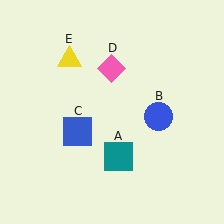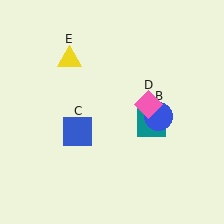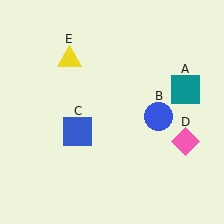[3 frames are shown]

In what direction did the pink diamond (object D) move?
The pink diamond (object D) moved down and to the right.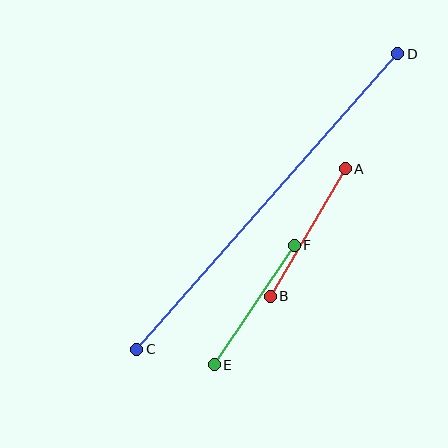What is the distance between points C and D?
The distance is approximately 394 pixels.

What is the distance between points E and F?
The distance is approximately 144 pixels.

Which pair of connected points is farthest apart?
Points C and D are farthest apart.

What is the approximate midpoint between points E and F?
The midpoint is at approximately (254, 305) pixels.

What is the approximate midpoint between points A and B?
The midpoint is at approximately (308, 232) pixels.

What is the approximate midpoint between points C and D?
The midpoint is at approximately (267, 201) pixels.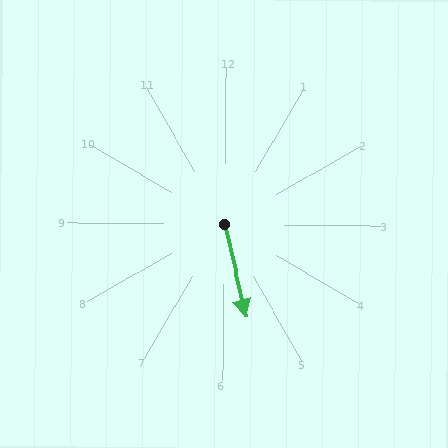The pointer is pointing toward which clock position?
Roughly 6 o'clock.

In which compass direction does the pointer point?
South.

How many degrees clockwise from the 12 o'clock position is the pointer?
Approximately 166 degrees.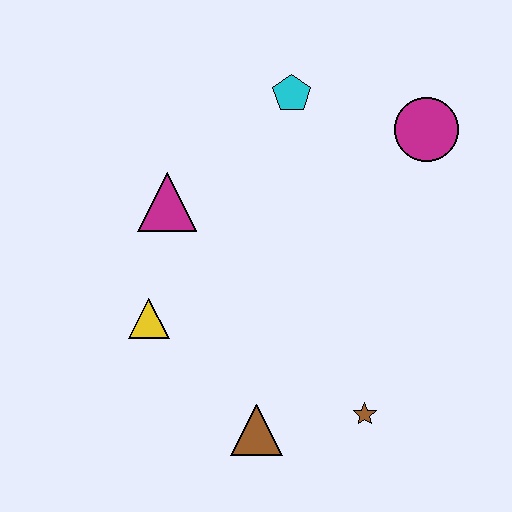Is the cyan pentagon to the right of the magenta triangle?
Yes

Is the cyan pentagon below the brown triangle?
No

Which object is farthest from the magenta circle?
The brown triangle is farthest from the magenta circle.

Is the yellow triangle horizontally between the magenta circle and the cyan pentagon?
No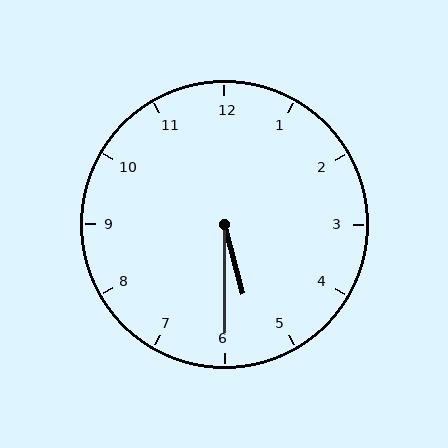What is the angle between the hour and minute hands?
Approximately 15 degrees.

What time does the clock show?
5:30.